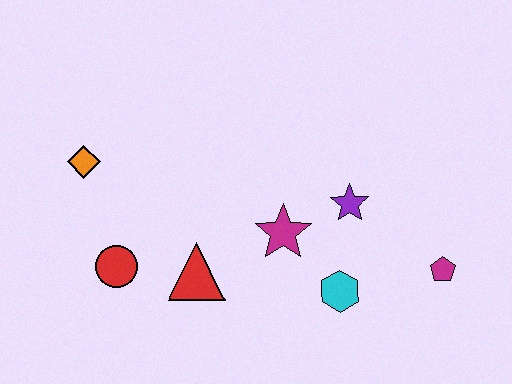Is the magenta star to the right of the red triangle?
Yes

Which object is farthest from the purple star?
The orange diamond is farthest from the purple star.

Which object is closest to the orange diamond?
The red circle is closest to the orange diamond.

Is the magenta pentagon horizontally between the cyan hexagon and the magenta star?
No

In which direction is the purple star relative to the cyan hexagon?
The purple star is above the cyan hexagon.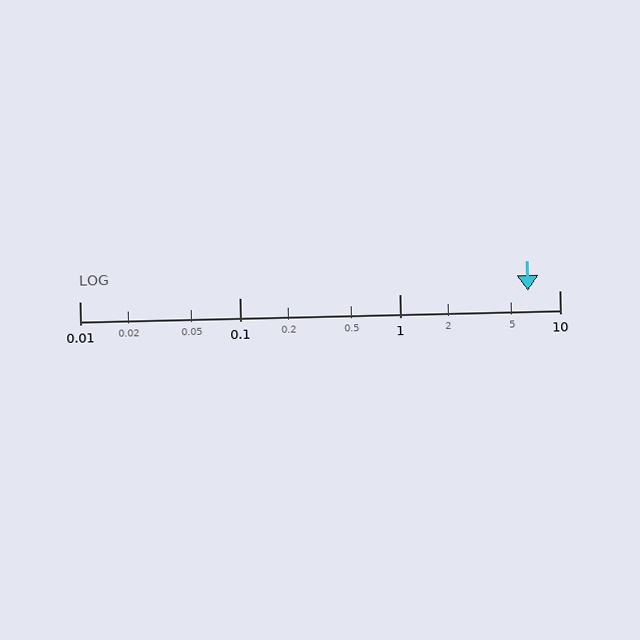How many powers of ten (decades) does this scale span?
The scale spans 3 decades, from 0.01 to 10.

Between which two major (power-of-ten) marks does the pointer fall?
The pointer is between 1 and 10.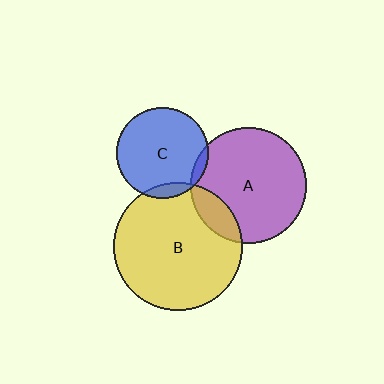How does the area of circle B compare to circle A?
Approximately 1.2 times.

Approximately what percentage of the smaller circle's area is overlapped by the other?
Approximately 15%.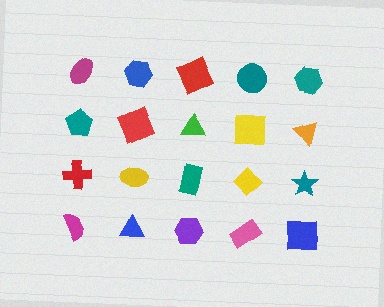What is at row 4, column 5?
A blue square.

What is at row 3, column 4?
A yellow diamond.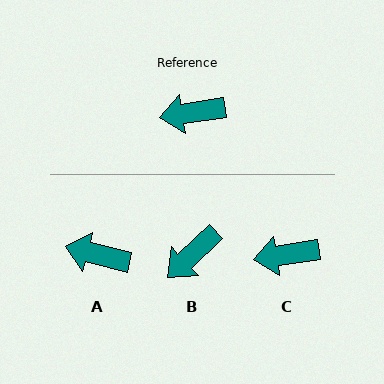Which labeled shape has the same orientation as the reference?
C.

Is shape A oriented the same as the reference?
No, it is off by about 22 degrees.